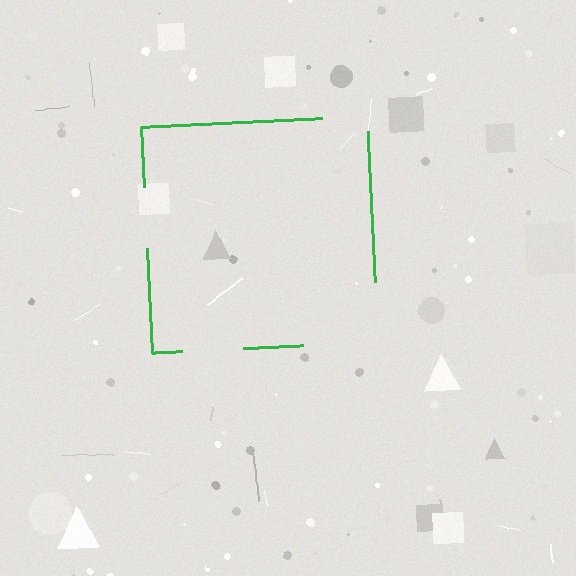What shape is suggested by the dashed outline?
The dashed outline suggests a square.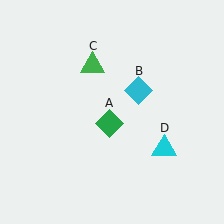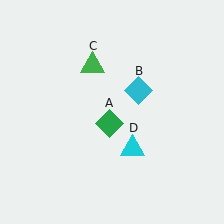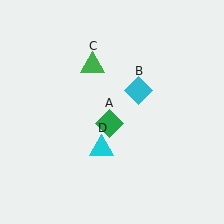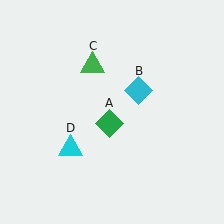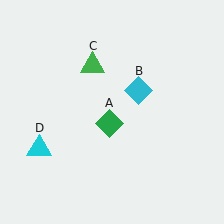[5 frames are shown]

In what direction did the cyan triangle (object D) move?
The cyan triangle (object D) moved left.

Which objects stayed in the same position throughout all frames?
Green diamond (object A) and cyan diamond (object B) and green triangle (object C) remained stationary.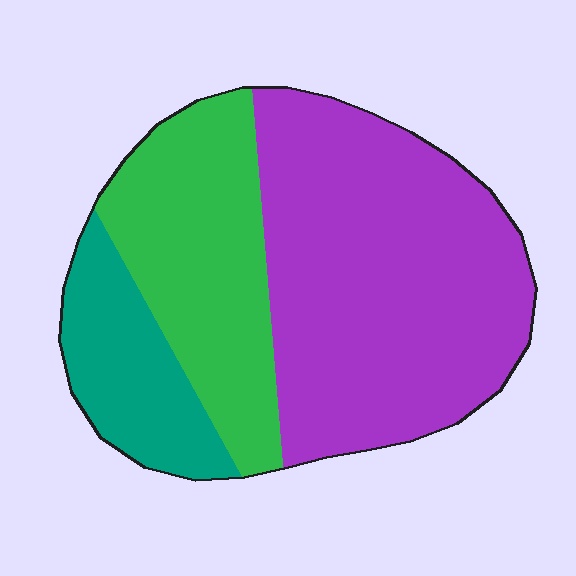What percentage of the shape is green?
Green takes up between a sixth and a third of the shape.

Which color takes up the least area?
Teal, at roughly 15%.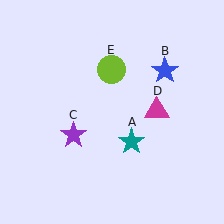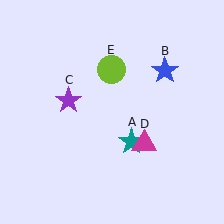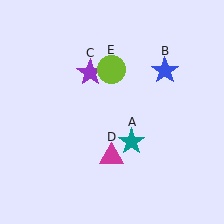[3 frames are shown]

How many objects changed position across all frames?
2 objects changed position: purple star (object C), magenta triangle (object D).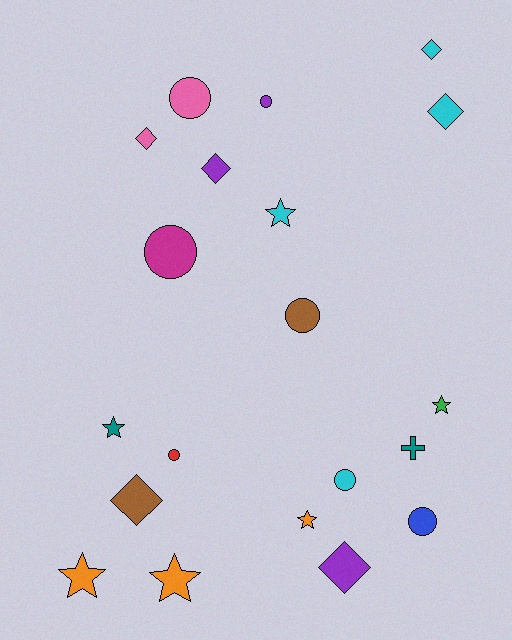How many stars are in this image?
There are 6 stars.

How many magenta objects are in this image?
There is 1 magenta object.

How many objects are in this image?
There are 20 objects.